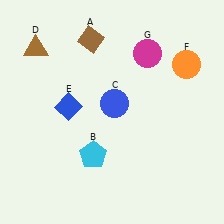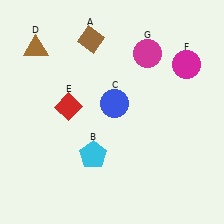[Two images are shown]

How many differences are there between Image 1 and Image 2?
There are 2 differences between the two images.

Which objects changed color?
E changed from blue to red. F changed from orange to magenta.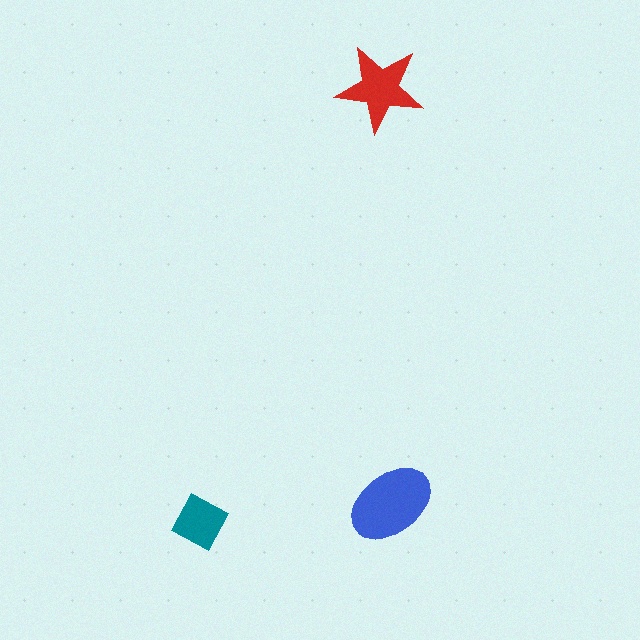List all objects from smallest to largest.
The teal square, the red star, the blue ellipse.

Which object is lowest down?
The teal square is bottommost.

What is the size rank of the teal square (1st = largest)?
3rd.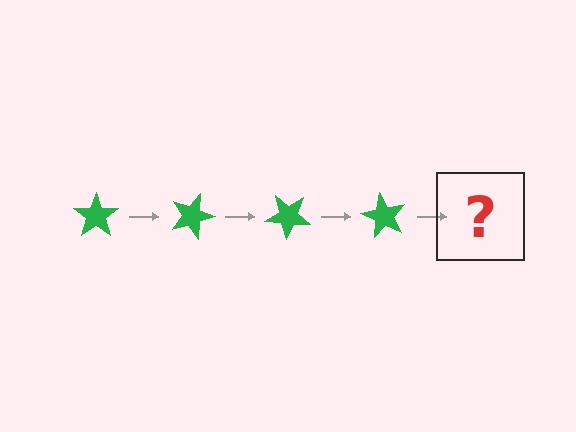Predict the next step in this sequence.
The next step is a green star rotated 80 degrees.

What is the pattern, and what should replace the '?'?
The pattern is that the star rotates 20 degrees each step. The '?' should be a green star rotated 80 degrees.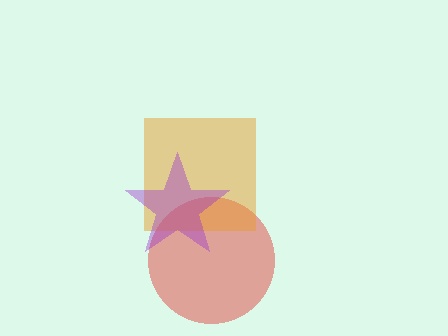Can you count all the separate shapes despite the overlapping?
Yes, there are 3 separate shapes.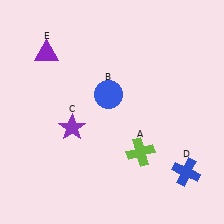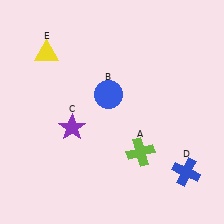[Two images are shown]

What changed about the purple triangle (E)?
In Image 1, E is purple. In Image 2, it changed to yellow.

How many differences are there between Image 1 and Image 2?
There is 1 difference between the two images.